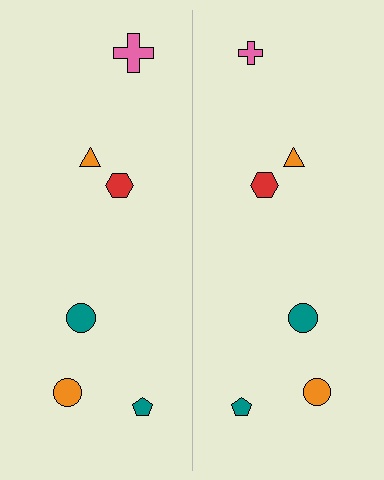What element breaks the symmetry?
The pink cross on the right side has a different size than its mirror counterpart.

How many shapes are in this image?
There are 12 shapes in this image.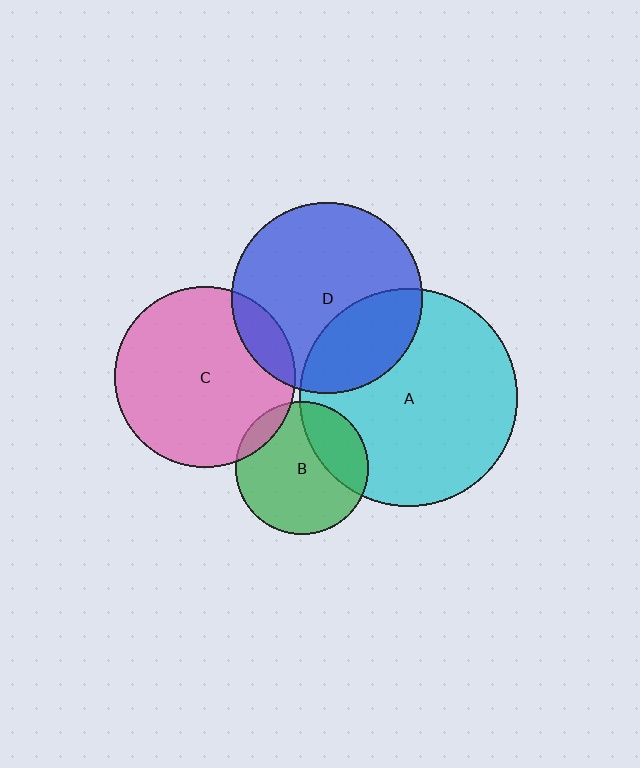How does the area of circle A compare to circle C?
Approximately 1.4 times.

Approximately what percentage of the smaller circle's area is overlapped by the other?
Approximately 30%.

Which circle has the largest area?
Circle A (cyan).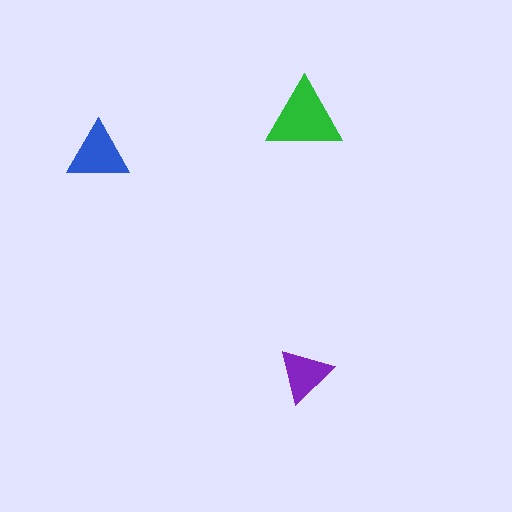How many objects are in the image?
There are 3 objects in the image.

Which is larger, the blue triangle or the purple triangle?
The blue one.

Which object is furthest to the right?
The purple triangle is rightmost.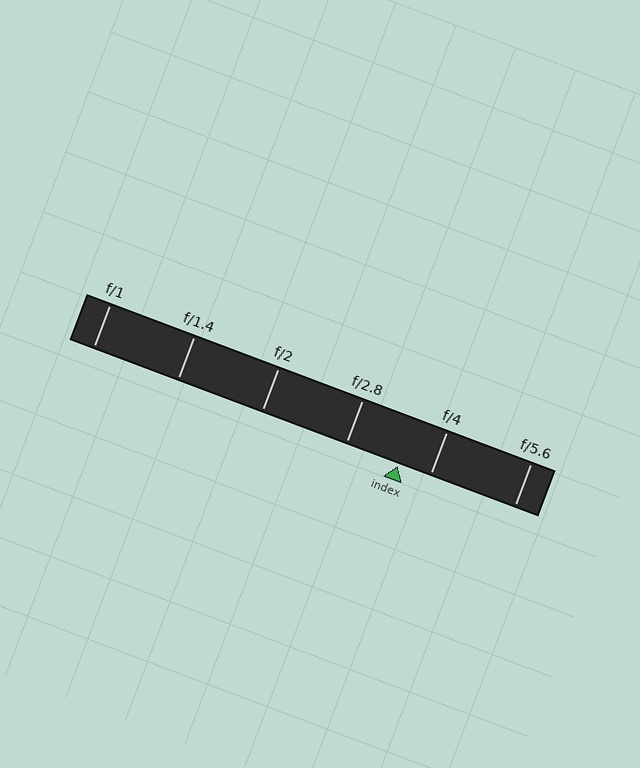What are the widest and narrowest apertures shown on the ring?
The widest aperture shown is f/1 and the narrowest is f/5.6.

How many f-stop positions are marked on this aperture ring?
There are 6 f-stop positions marked.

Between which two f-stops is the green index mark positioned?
The index mark is between f/2.8 and f/4.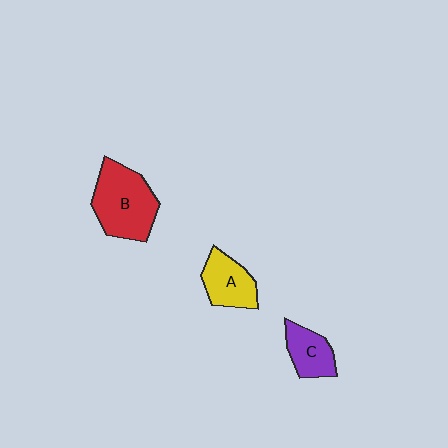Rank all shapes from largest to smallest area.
From largest to smallest: B (red), A (yellow), C (purple).